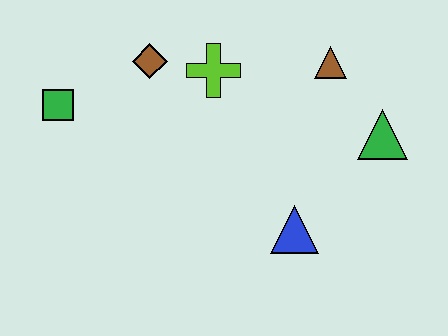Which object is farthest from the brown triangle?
The green square is farthest from the brown triangle.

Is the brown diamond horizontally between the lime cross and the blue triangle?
No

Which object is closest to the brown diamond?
The lime cross is closest to the brown diamond.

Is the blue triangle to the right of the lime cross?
Yes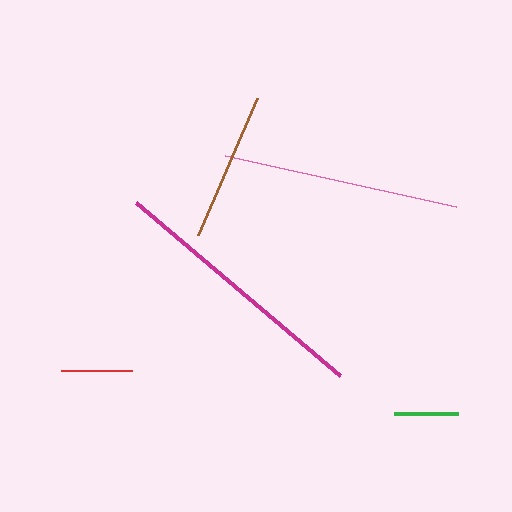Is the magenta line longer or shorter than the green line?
The magenta line is longer than the green line.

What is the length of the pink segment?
The pink segment is approximately 237 pixels long.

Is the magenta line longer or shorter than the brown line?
The magenta line is longer than the brown line.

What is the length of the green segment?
The green segment is approximately 63 pixels long.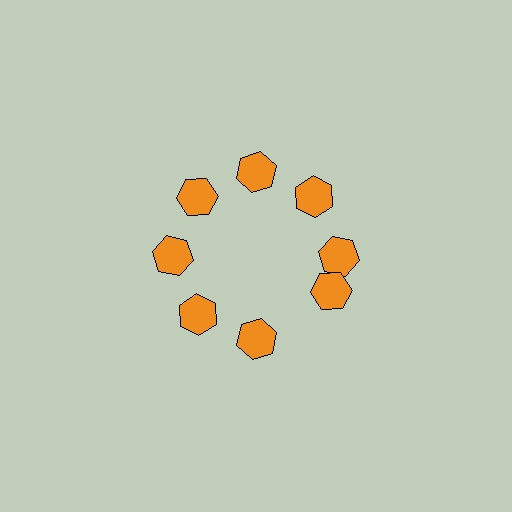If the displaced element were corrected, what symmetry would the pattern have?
It would have 8-fold rotational symmetry — the pattern would map onto itself every 45 degrees.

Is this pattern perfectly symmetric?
No. The 8 orange hexagons are arranged in a ring, but one element near the 4 o'clock position is rotated out of alignment along the ring, breaking the 8-fold rotational symmetry.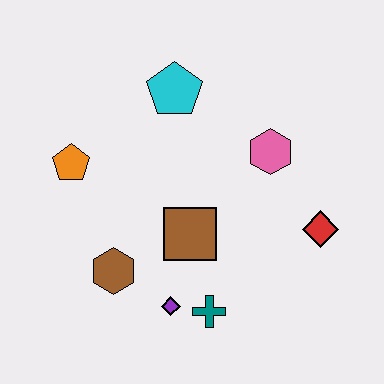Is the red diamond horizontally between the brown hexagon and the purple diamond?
No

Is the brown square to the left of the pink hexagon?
Yes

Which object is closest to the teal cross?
The purple diamond is closest to the teal cross.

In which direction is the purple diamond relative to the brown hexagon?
The purple diamond is to the right of the brown hexagon.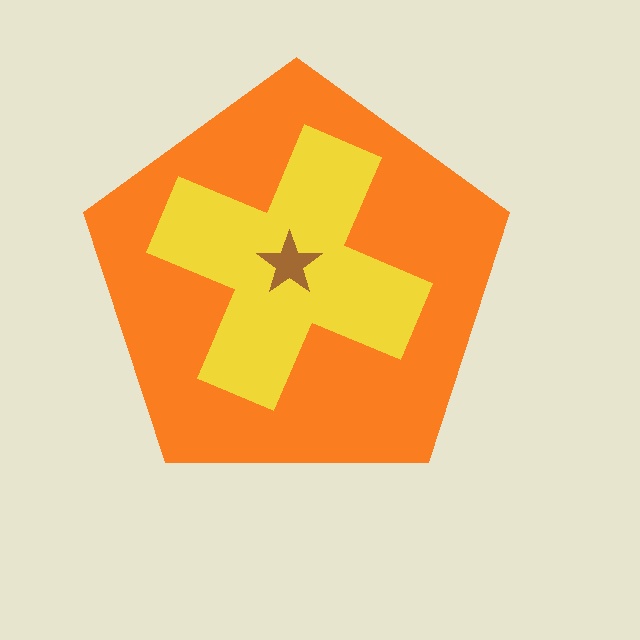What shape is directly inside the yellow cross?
The brown star.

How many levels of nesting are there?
3.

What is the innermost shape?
The brown star.